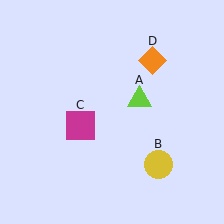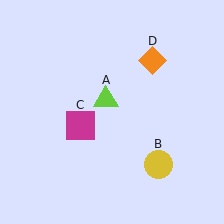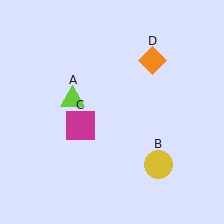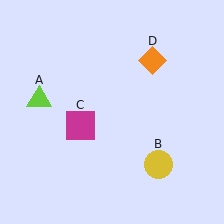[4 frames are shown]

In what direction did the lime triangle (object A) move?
The lime triangle (object A) moved left.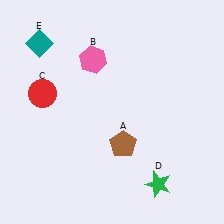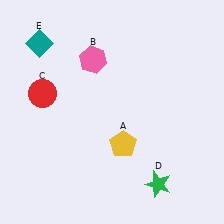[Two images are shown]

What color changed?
The pentagon (A) changed from brown in Image 1 to yellow in Image 2.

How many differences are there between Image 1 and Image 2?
There is 1 difference between the two images.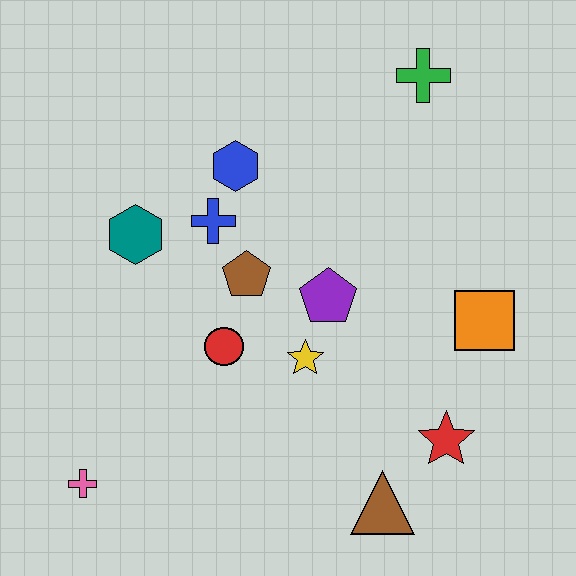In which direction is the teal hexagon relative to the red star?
The teal hexagon is to the left of the red star.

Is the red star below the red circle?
Yes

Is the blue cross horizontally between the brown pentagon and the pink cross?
Yes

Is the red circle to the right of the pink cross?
Yes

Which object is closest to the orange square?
The red star is closest to the orange square.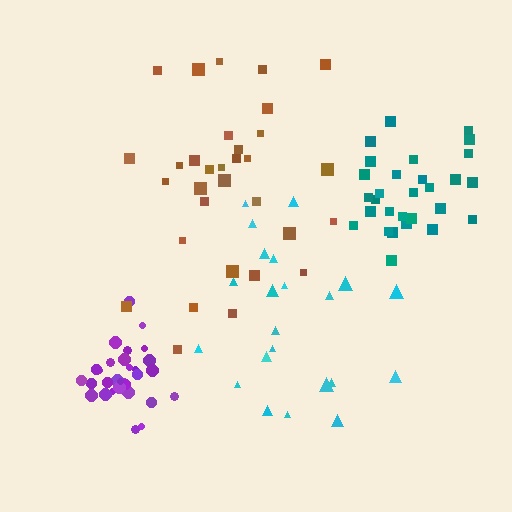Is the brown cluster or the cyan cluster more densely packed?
Brown.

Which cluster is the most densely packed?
Purple.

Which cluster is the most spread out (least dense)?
Cyan.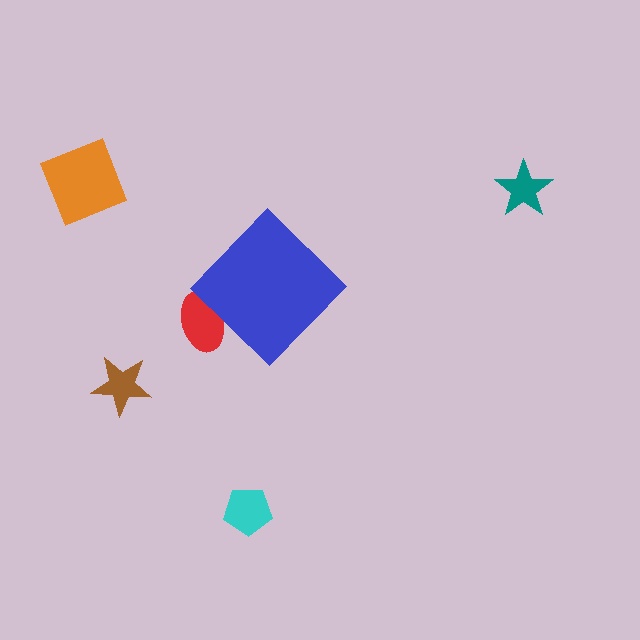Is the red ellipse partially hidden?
Yes, the red ellipse is partially hidden behind the blue diamond.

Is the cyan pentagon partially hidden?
No, the cyan pentagon is fully visible.